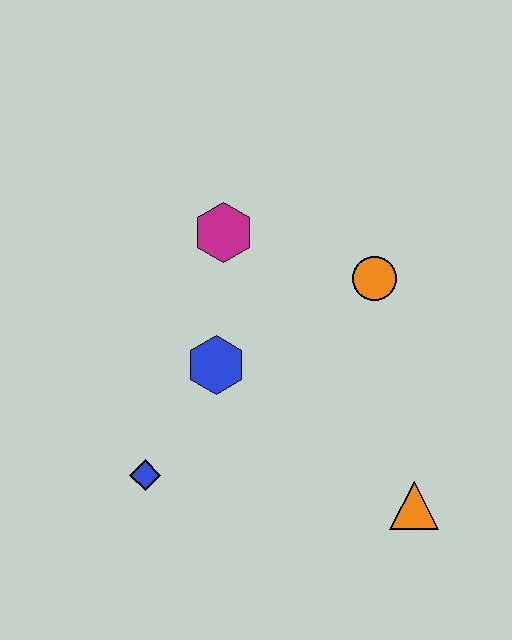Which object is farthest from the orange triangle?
The magenta hexagon is farthest from the orange triangle.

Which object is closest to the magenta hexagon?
The blue hexagon is closest to the magenta hexagon.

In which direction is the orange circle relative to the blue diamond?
The orange circle is to the right of the blue diamond.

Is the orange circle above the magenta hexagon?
No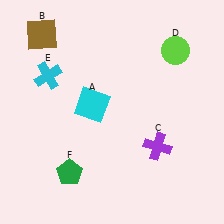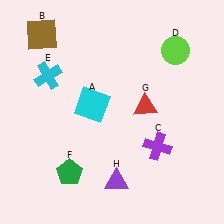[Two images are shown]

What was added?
A red triangle (G), a purple triangle (H) were added in Image 2.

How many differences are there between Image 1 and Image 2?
There are 2 differences between the two images.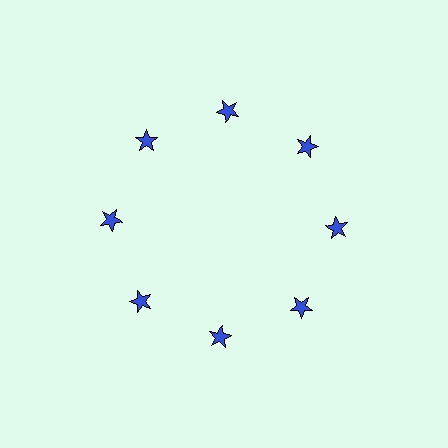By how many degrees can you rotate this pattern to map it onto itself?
The pattern maps onto itself every 45 degrees of rotation.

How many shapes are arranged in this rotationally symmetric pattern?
There are 8 shapes, arranged in 8 groups of 1.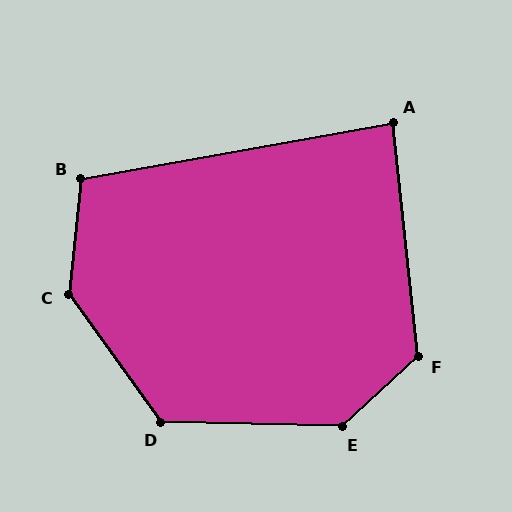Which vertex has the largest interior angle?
C, at approximately 138 degrees.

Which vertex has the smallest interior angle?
A, at approximately 86 degrees.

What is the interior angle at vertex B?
Approximately 106 degrees (obtuse).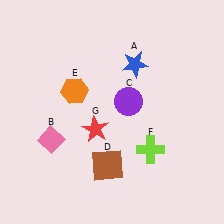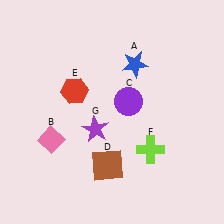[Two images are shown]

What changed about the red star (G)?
In Image 1, G is red. In Image 2, it changed to purple.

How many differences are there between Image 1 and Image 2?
There are 2 differences between the two images.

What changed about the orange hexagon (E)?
In Image 1, E is orange. In Image 2, it changed to red.